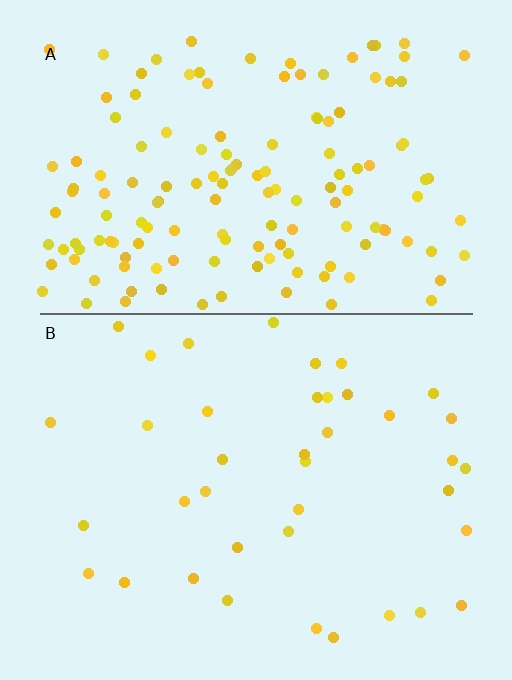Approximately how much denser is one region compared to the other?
Approximately 3.9× — region A over region B.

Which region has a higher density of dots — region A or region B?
A (the top).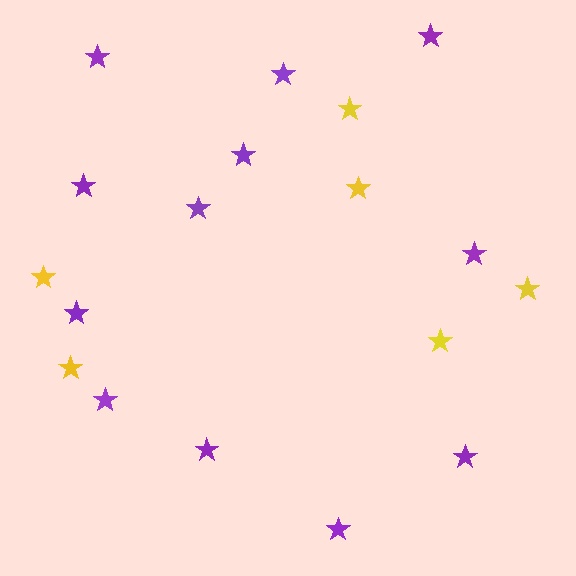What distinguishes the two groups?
There are 2 groups: one group of purple stars (12) and one group of yellow stars (6).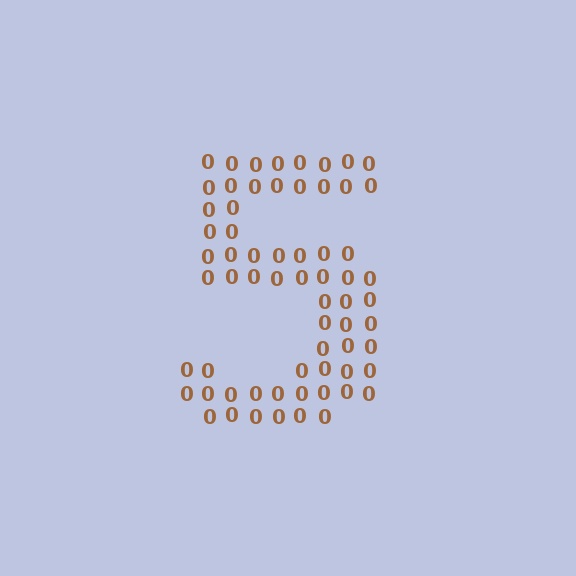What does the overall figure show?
The overall figure shows the digit 5.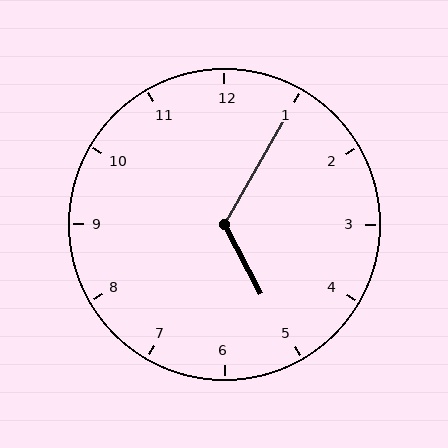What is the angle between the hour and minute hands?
Approximately 122 degrees.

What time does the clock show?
5:05.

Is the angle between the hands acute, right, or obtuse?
It is obtuse.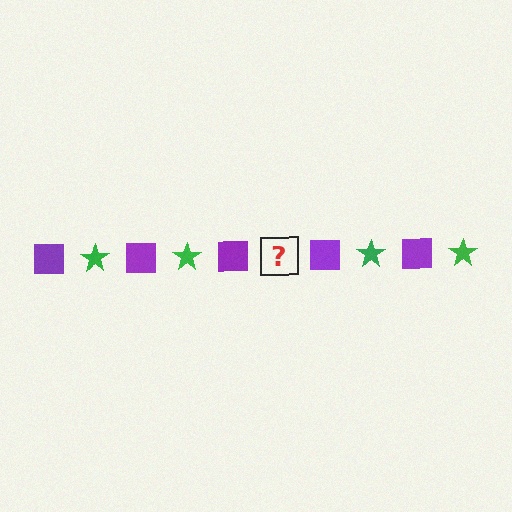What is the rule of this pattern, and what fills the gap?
The rule is that the pattern alternates between purple square and green star. The gap should be filled with a green star.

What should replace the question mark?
The question mark should be replaced with a green star.